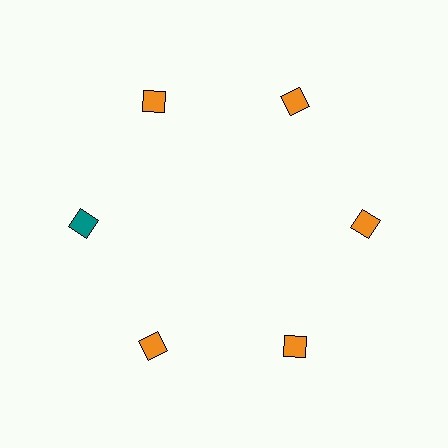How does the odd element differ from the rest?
It has a different color: teal instead of orange.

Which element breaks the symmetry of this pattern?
The teal diamond at roughly the 9 o'clock position breaks the symmetry. All other shapes are orange diamonds.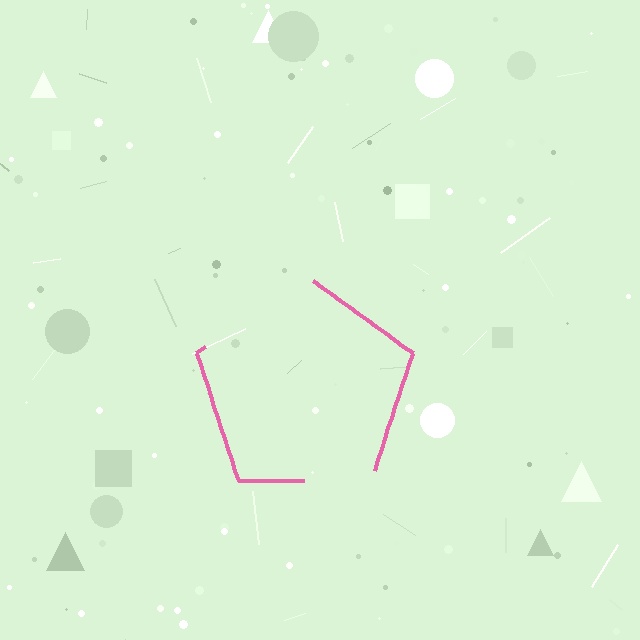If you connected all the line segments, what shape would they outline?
They would outline a pentagon.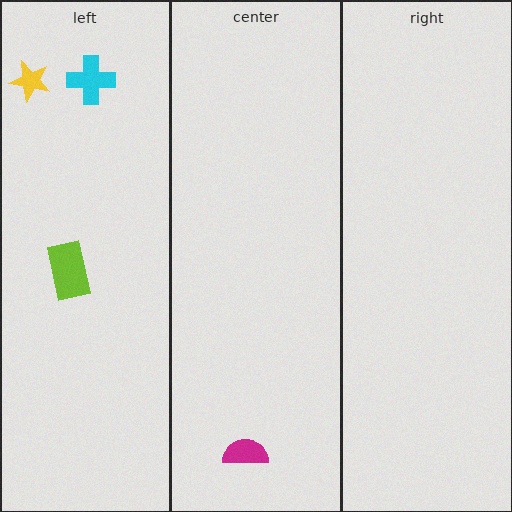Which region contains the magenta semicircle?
The center region.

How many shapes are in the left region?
3.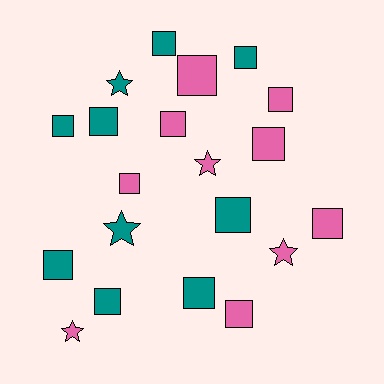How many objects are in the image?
There are 20 objects.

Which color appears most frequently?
Teal, with 10 objects.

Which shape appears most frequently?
Square, with 15 objects.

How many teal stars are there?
There are 2 teal stars.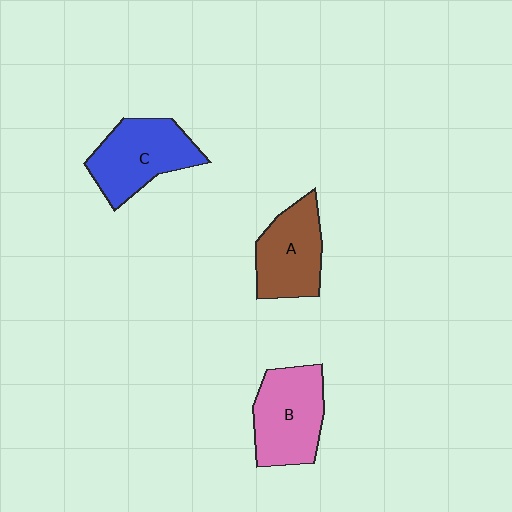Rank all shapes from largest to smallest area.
From largest to smallest: B (pink), C (blue), A (brown).